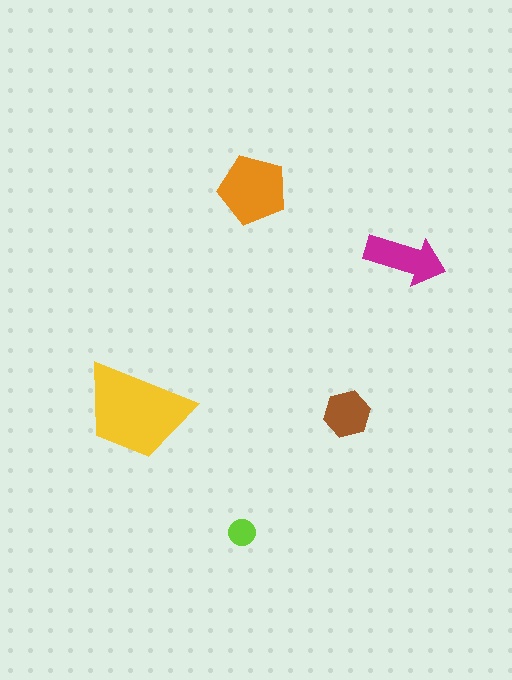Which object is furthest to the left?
The yellow trapezoid is leftmost.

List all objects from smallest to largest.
The lime circle, the brown hexagon, the magenta arrow, the orange pentagon, the yellow trapezoid.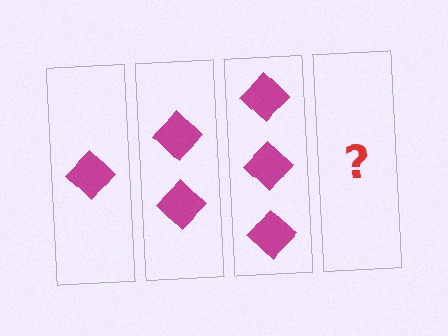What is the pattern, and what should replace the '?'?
The pattern is that each step adds one more diamond. The '?' should be 4 diamonds.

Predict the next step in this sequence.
The next step is 4 diamonds.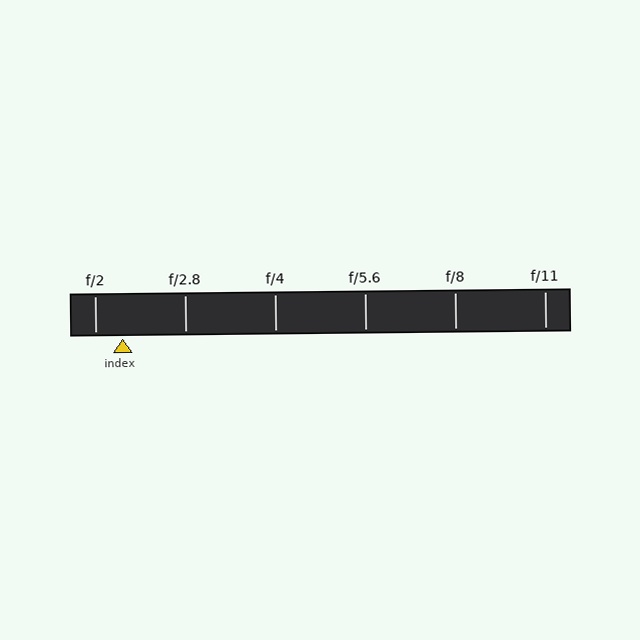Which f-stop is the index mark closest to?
The index mark is closest to f/2.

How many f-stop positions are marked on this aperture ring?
There are 6 f-stop positions marked.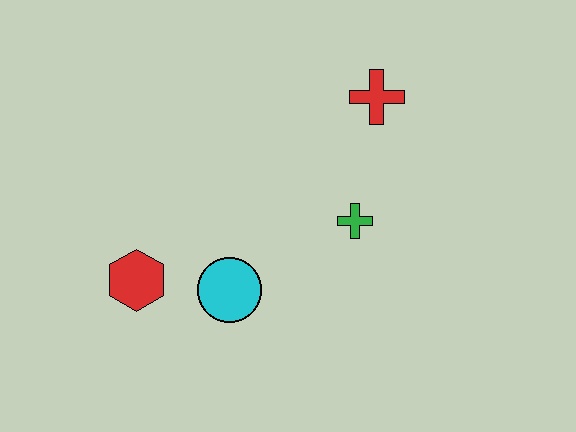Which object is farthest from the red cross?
The red hexagon is farthest from the red cross.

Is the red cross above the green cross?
Yes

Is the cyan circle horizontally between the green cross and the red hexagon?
Yes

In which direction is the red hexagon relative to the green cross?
The red hexagon is to the left of the green cross.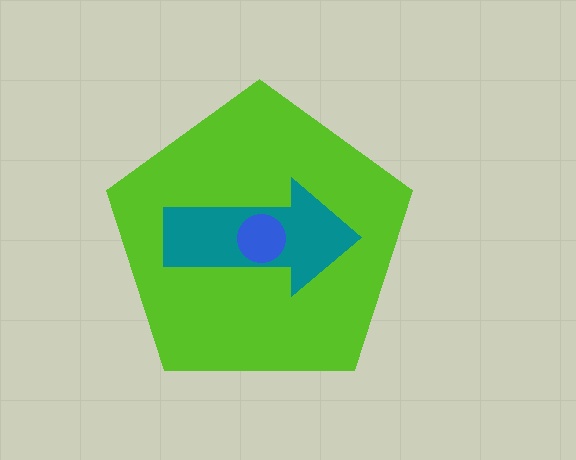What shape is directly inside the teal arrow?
The blue circle.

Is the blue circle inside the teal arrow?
Yes.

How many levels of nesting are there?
3.